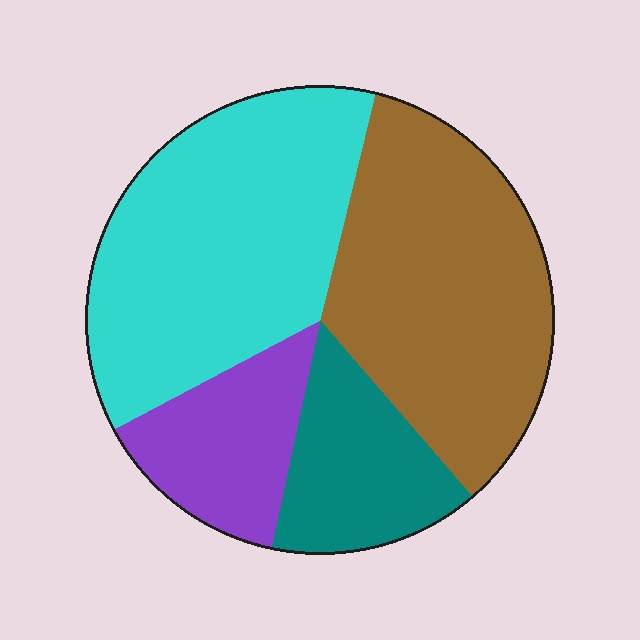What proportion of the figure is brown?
Brown covers about 35% of the figure.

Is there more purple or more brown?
Brown.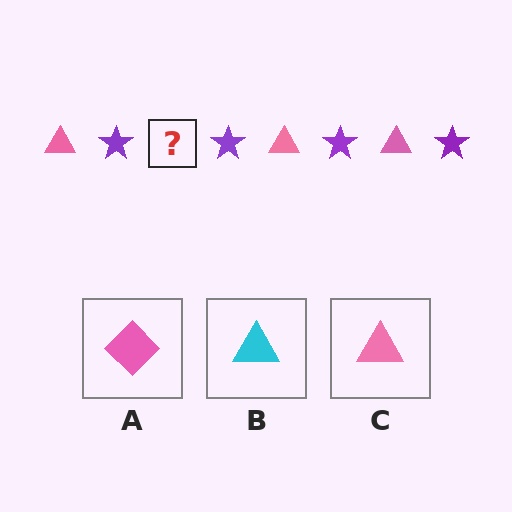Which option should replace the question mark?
Option C.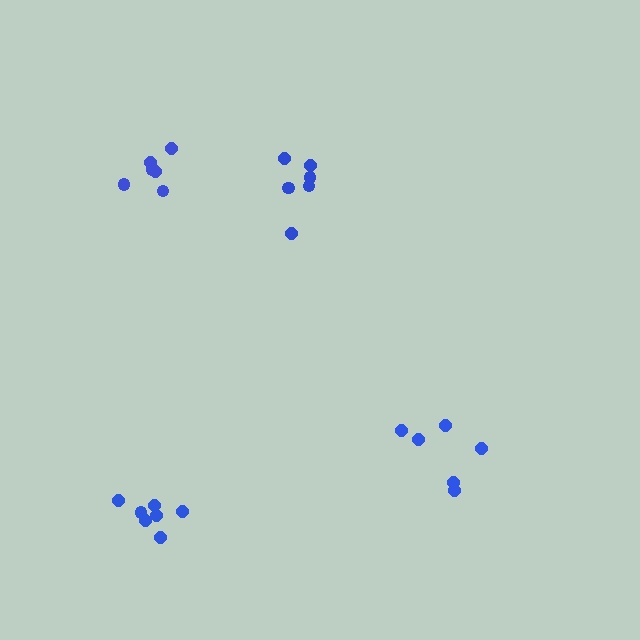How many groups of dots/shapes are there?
There are 4 groups.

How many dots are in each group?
Group 1: 7 dots, Group 2: 6 dots, Group 3: 6 dots, Group 4: 6 dots (25 total).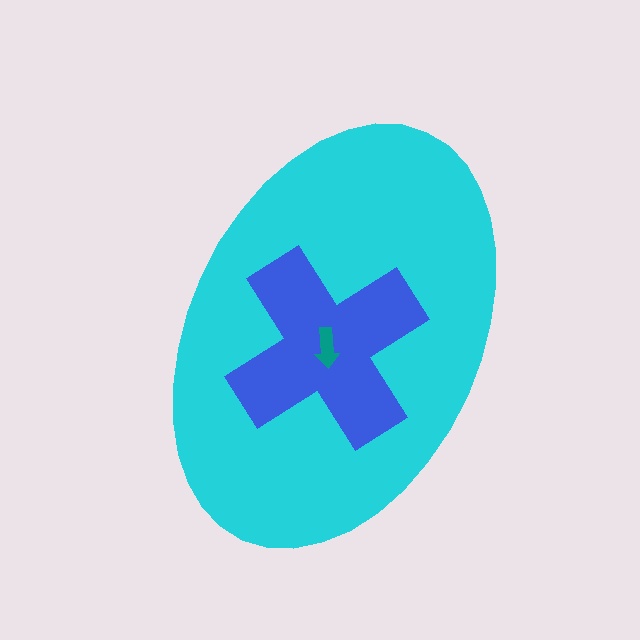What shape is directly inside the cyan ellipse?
The blue cross.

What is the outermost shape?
The cyan ellipse.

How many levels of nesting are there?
3.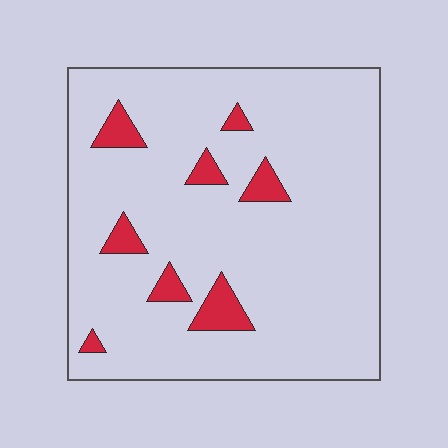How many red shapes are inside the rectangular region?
8.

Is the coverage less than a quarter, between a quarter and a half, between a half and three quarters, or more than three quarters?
Less than a quarter.